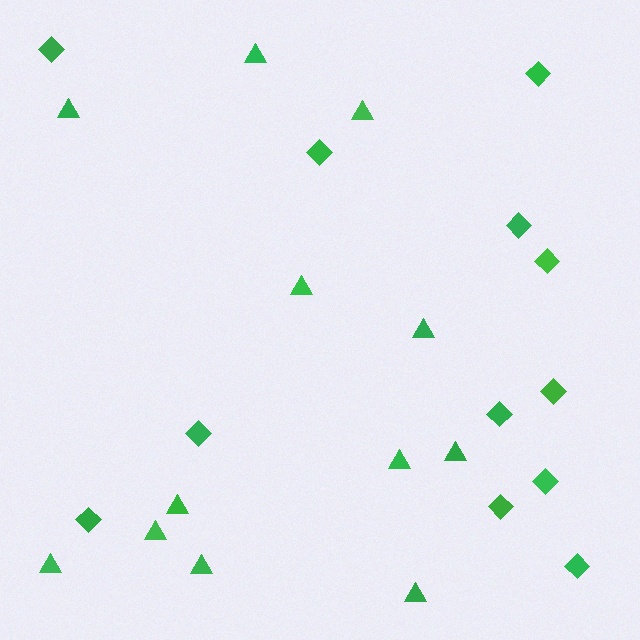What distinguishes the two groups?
There are 2 groups: one group of triangles (12) and one group of diamonds (12).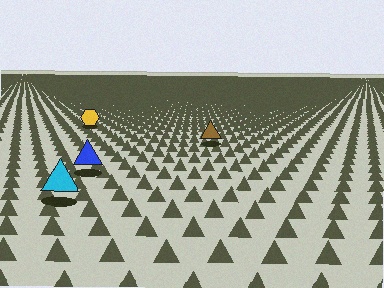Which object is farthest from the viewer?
The yellow hexagon is farthest from the viewer. It appears smaller and the ground texture around it is denser.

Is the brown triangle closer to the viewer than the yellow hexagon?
Yes. The brown triangle is closer — you can tell from the texture gradient: the ground texture is coarser near it.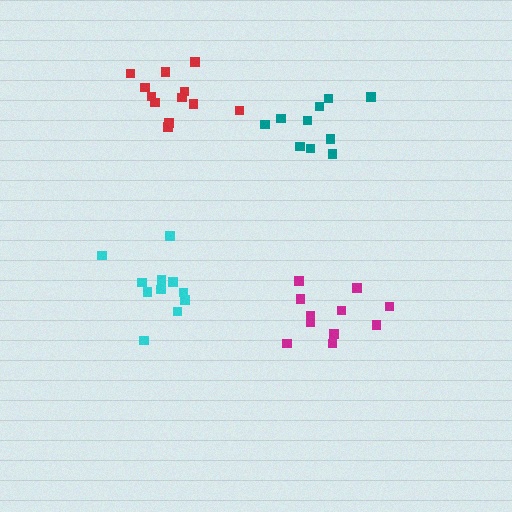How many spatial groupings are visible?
There are 4 spatial groupings.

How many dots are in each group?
Group 1: 10 dots, Group 2: 12 dots, Group 3: 11 dots, Group 4: 12 dots (45 total).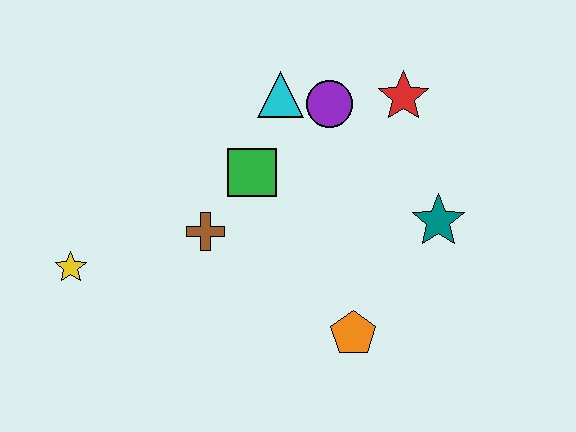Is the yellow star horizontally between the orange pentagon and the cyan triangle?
No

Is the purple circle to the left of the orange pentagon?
Yes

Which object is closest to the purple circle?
The cyan triangle is closest to the purple circle.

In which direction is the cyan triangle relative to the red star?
The cyan triangle is to the left of the red star.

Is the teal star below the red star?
Yes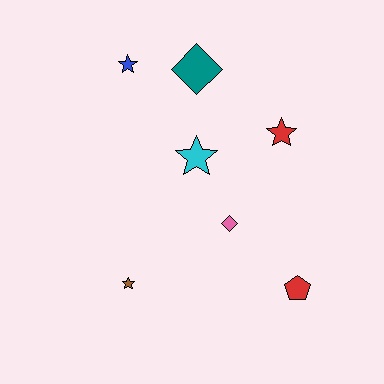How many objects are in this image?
There are 7 objects.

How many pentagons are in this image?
There is 1 pentagon.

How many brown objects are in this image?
There is 1 brown object.